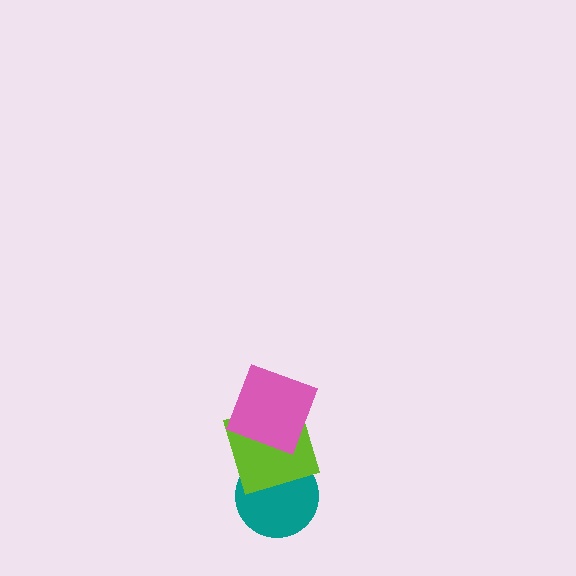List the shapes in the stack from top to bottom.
From top to bottom: the pink square, the lime square, the teal circle.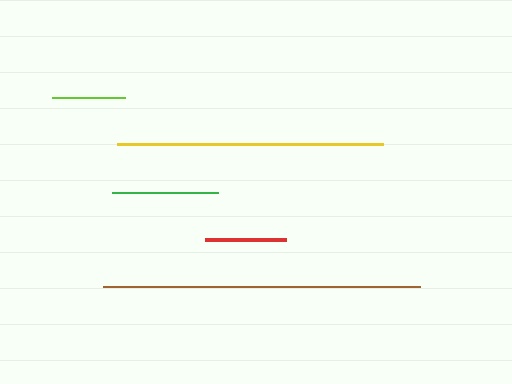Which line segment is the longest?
The brown line is the longest at approximately 317 pixels.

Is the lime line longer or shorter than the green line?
The green line is longer than the lime line.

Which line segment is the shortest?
The lime line is the shortest at approximately 73 pixels.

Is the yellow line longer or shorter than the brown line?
The brown line is longer than the yellow line.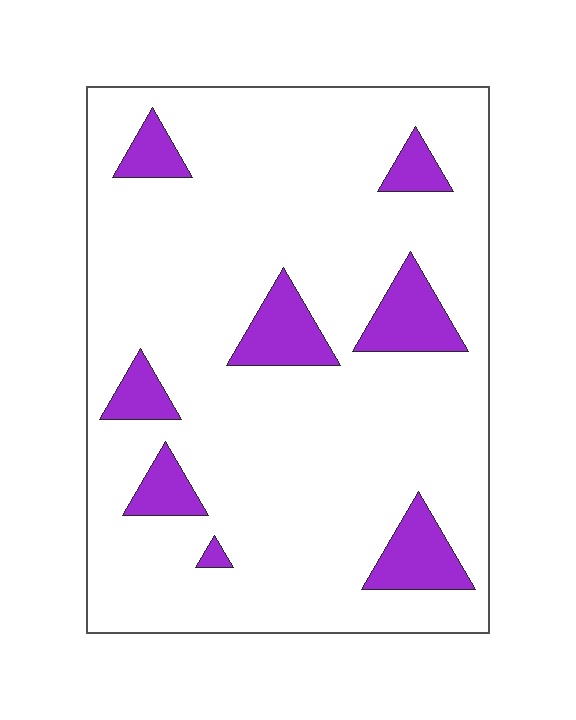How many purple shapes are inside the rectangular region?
8.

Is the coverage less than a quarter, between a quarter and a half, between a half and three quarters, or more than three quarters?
Less than a quarter.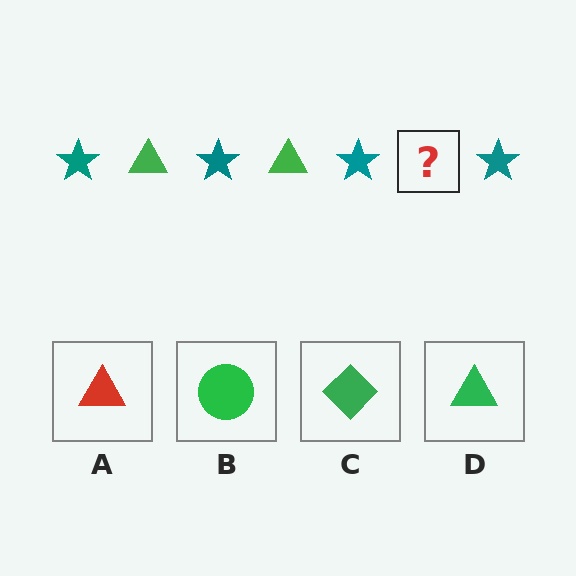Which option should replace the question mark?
Option D.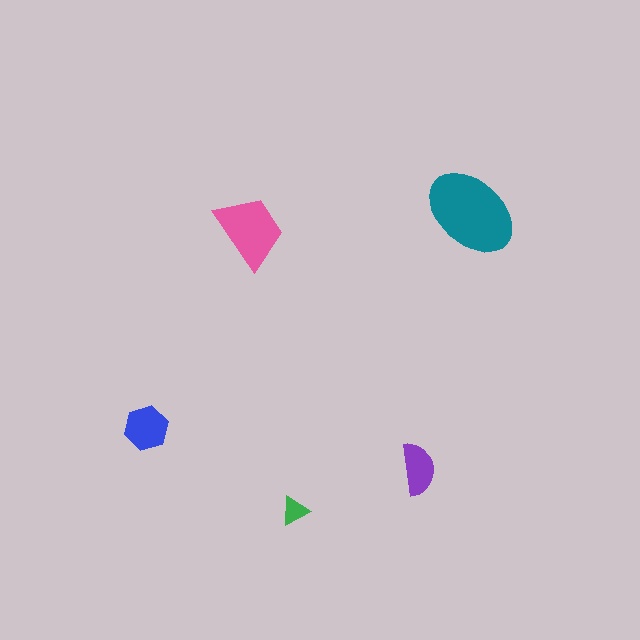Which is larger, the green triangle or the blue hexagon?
The blue hexagon.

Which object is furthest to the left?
The blue hexagon is leftmost.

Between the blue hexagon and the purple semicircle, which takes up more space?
The blue hexagon.